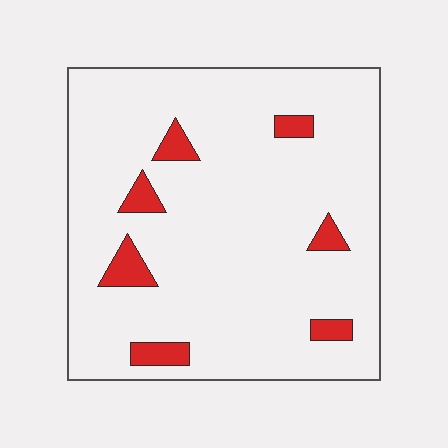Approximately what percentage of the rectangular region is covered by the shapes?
Approximately 10%.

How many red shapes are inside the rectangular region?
7.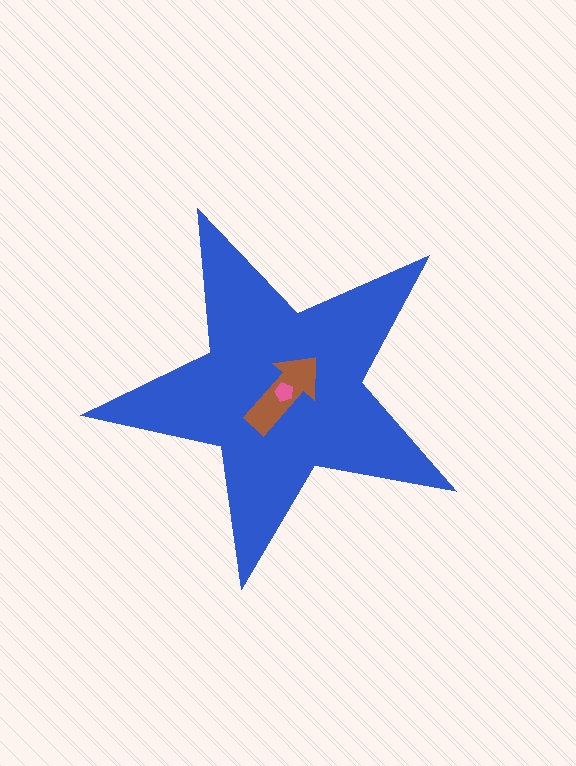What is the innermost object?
The pink pentagon.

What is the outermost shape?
The blue star.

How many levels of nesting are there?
3.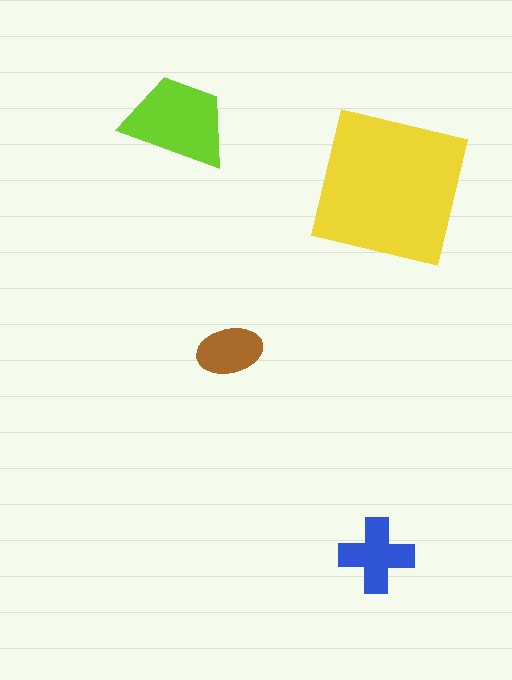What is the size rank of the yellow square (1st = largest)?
1st.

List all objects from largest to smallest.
The yellow square, the lime trapezoid, the blue cross, the brown ellipse.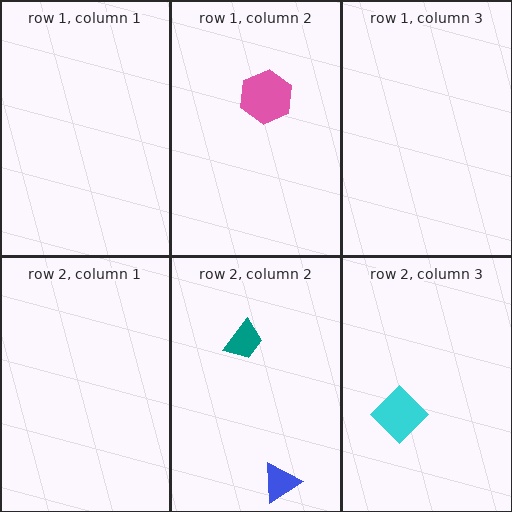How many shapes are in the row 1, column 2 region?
1.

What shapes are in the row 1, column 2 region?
The pink hexagon.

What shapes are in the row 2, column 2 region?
The teal trapezoid, the blue triangle.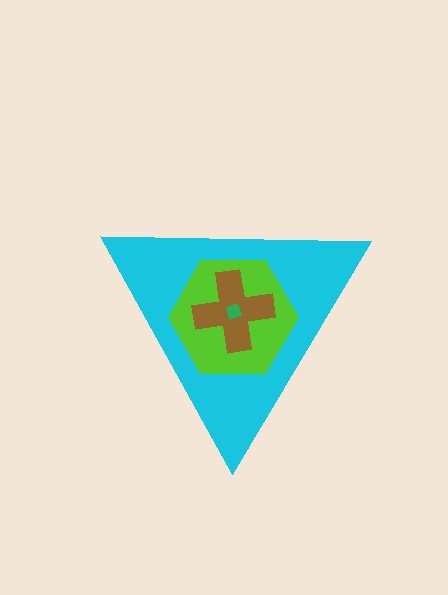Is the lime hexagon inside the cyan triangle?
Yes.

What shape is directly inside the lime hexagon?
The brown cross.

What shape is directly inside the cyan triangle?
The lime hexagon.